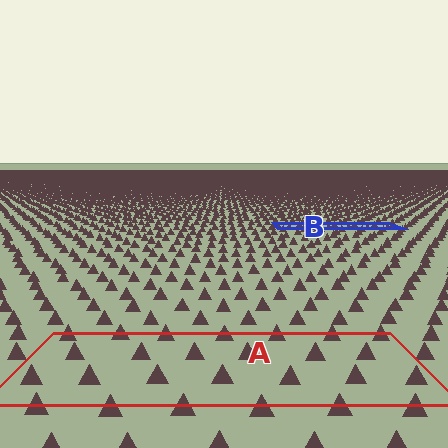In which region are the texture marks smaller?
The texture marks are smaller in region B, because it is farther away.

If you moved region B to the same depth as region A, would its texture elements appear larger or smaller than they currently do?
They would appear larger. At a closer depth, the same texture elements are projected at a bigger on-screen size.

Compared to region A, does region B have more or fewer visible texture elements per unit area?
Region B has more texture elements per unit area — they are packed more densely because it is farther away.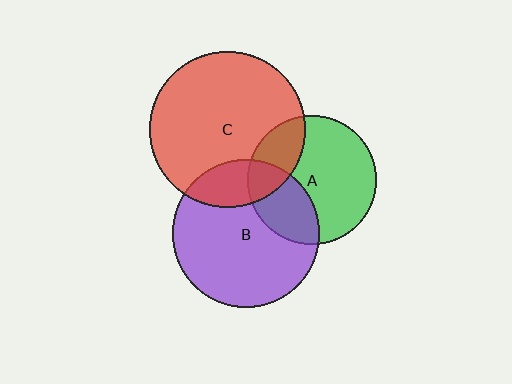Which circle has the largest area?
Circle C (red).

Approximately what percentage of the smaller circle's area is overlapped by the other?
Approximately 20%.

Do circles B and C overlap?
Yes.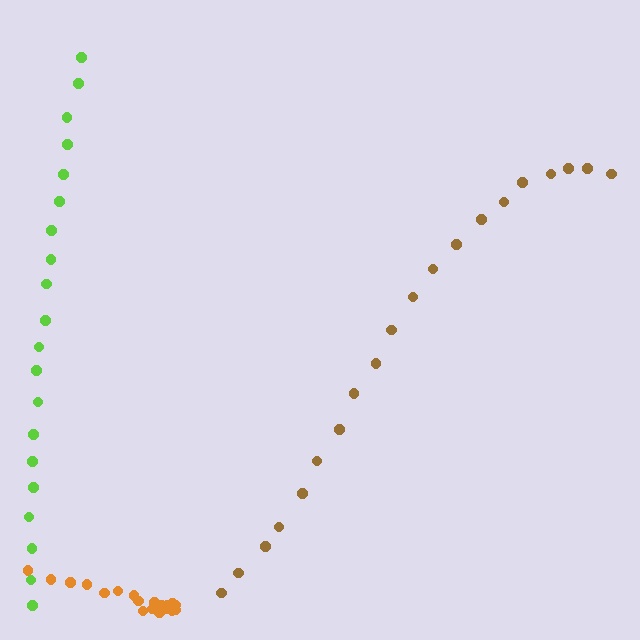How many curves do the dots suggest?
There are 3 distinct paths.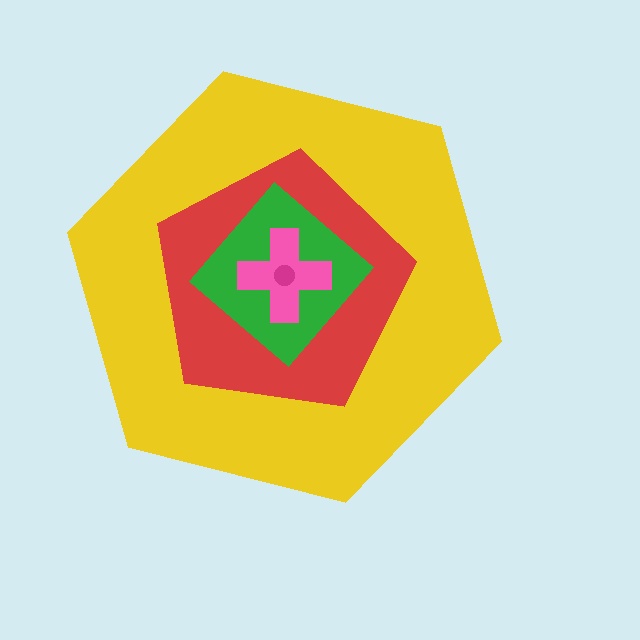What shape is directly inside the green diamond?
The pink cross.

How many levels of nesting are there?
5.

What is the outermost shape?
The yellow hexagon.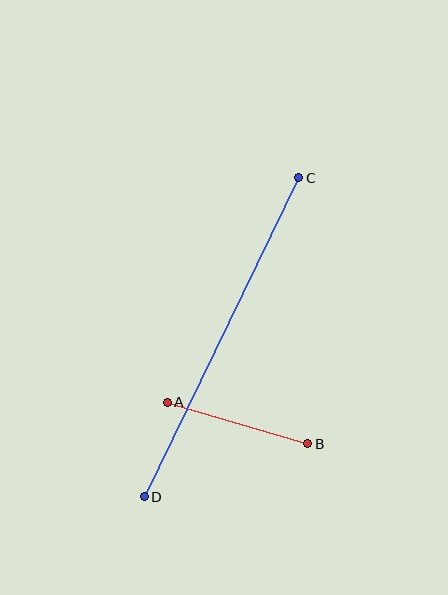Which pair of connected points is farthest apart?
Points C and D are farthest apart.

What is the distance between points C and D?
The distance is approximately 355 pixels.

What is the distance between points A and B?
The distance is approximately 146 pixels.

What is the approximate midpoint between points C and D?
The midpoint is at approximately (222, 337) pixels.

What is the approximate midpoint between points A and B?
The midpoint is at approximately (237, 423) pixels.